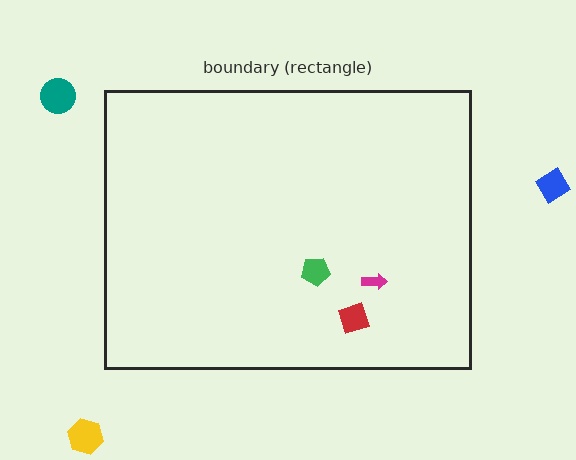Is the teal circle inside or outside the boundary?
Outside.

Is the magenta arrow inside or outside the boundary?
Inside.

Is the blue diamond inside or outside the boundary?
Outside.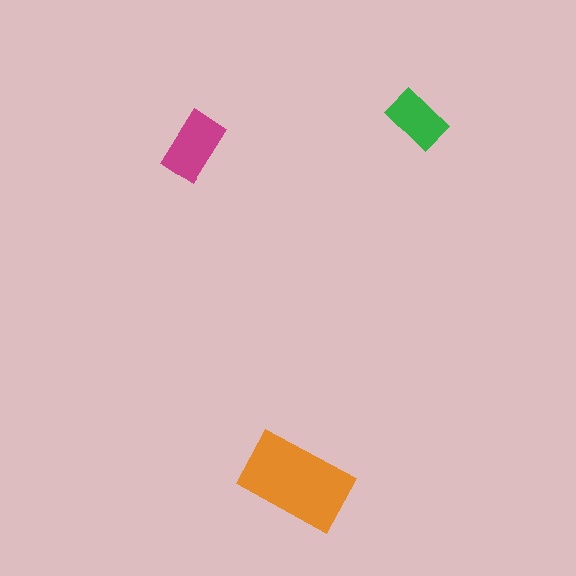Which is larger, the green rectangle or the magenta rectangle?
The magenta one.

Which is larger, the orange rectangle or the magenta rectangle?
The orange one.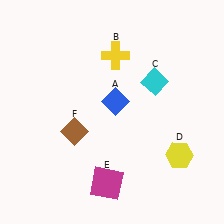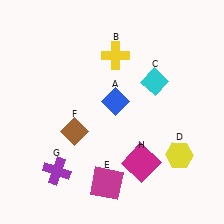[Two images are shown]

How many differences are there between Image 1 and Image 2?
There are 2 differences between the two images.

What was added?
A purple cross (G), a magenta square (H) were added in Image 2.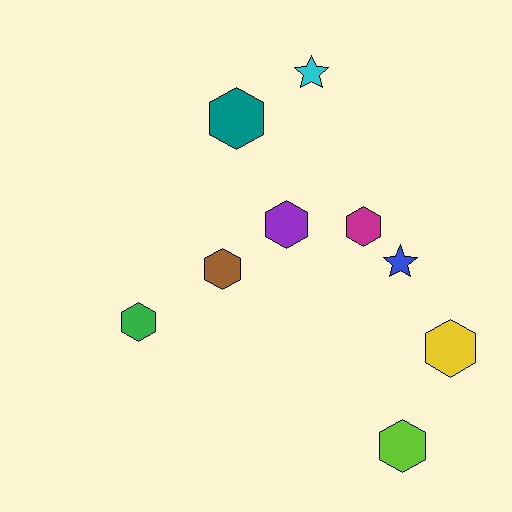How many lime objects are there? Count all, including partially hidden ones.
There is 1 lime object.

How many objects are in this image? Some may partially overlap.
There are 9 objects.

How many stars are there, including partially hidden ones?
There are 2 stars.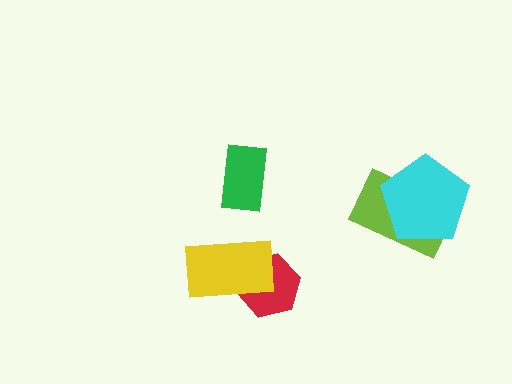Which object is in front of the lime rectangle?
The cyan pentagon is in front of the lime rectangle.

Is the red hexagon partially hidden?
Yes, it is partially covered by another shape.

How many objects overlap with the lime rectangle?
1 object overlaps with the lime rectangle.